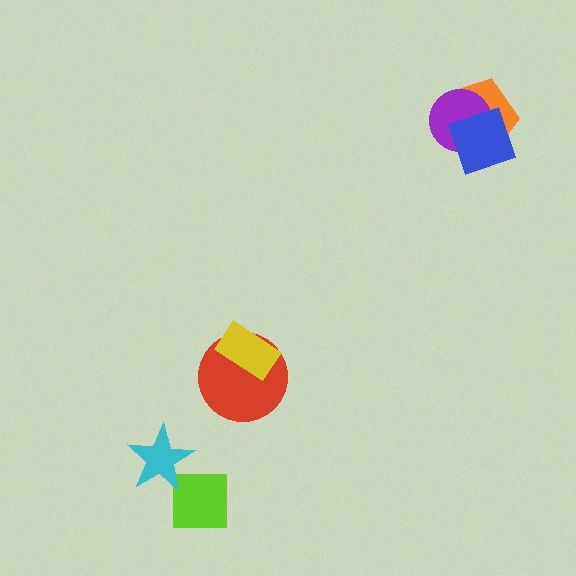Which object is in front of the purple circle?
The blue square is in front of the purple circle.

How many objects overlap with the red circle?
1 object overlaps with the red circle.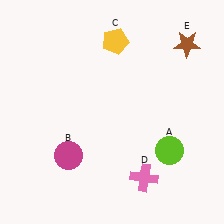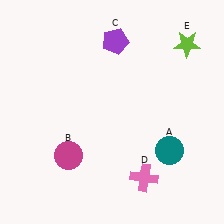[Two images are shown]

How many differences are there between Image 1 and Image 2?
There are 3 differences between the two images.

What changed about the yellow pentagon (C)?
In Image 1, C is yellow. In Image 2, it changed to purple.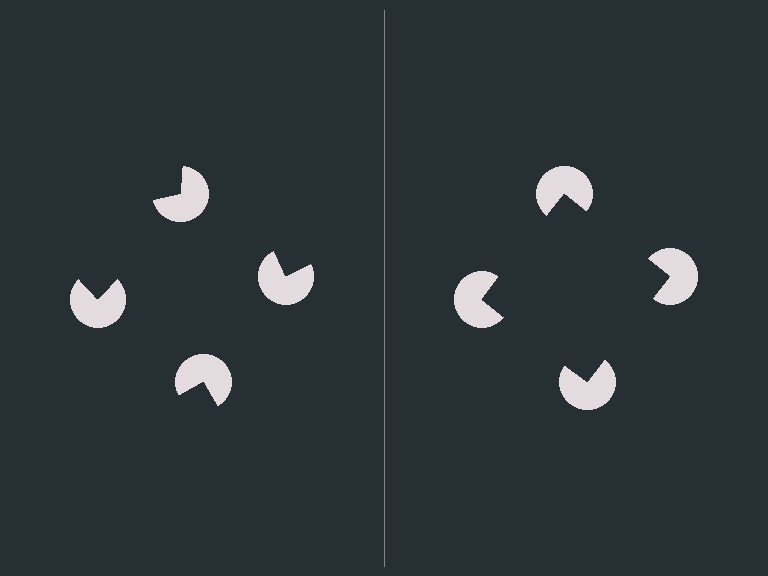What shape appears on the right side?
An illusory square.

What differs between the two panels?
The pac-man discs are positioned identically on both sides; only the wedge orientations differ. On the right they align to a square; on the left they are misaligned.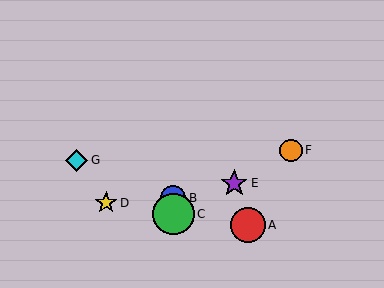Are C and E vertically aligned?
No, C is at x≈173 and E is at x≈234.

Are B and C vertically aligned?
Yes, both are at x≈173.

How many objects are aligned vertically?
2 objects (B, C) are aligned vertically.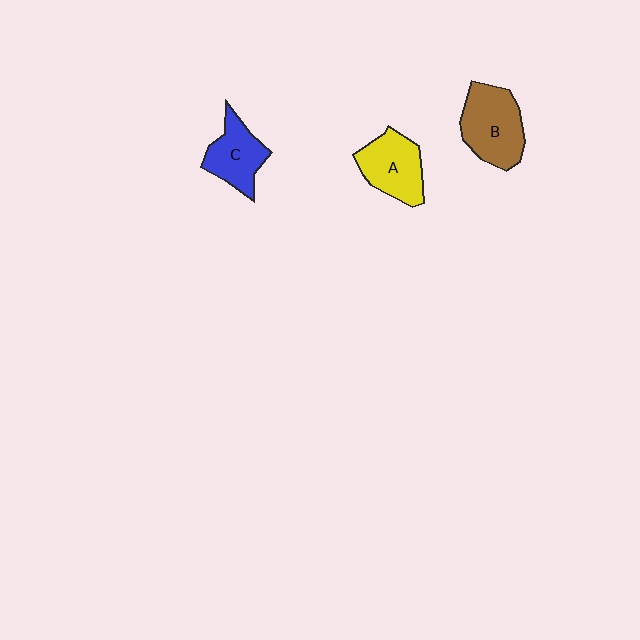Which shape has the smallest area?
Shape C (blue).